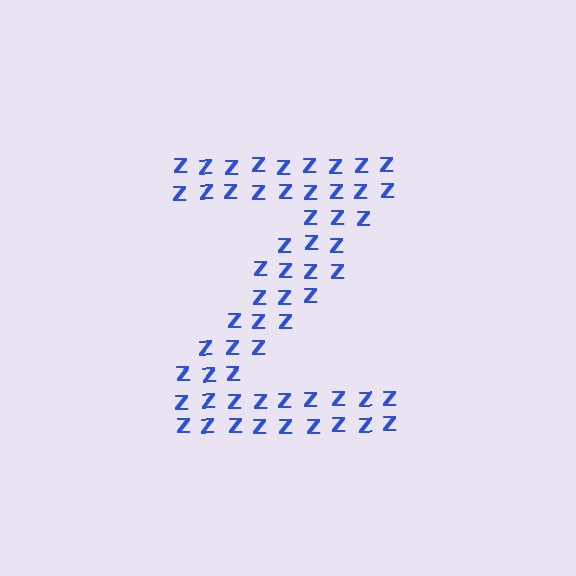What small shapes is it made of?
It is made of small letter Z's.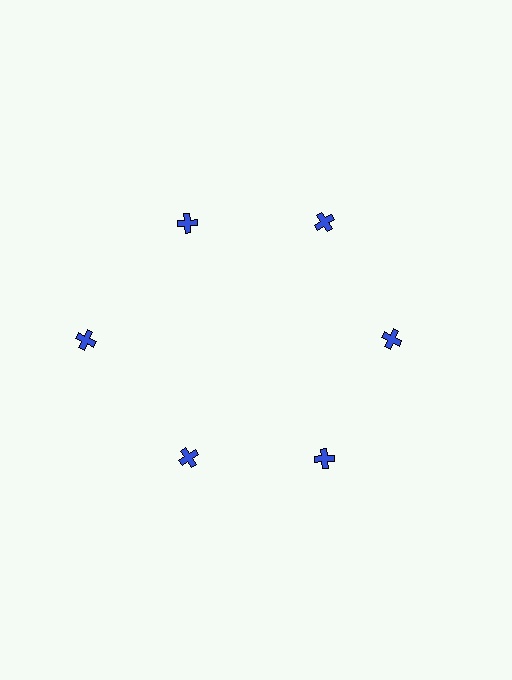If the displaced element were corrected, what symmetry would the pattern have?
It would have 6-fold rotational symmetry — the pattern would map onto itself every 60 degrees.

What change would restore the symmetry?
The symmetry would be restored by moving it inward, back onto the ring so that all 6 crosses sit at equal angles and equal distance from the center.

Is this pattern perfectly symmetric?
No. The 6 blue crosses are arranged in a ring, but one element near the 9 o'clock position is pushed outward from the center, breaking the 6-fold rotational symmetry.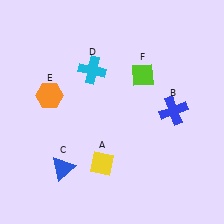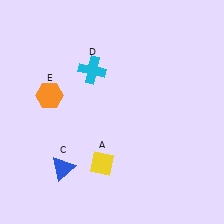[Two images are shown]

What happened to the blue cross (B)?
The blue cross (B) was removed in Image 2. It was in the top-right area of Image 1.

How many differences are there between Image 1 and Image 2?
There are 2 differences between the two images.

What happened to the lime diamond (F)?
The lime diamond (F) was removed in Image 2. It was in the top-right area of Image 1.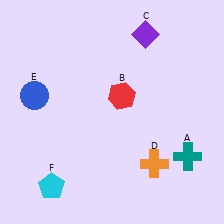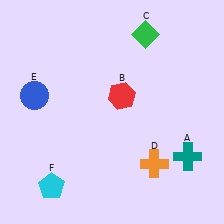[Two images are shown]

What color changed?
The diamond (C) changed from purple in Image 1 to green in Image 2.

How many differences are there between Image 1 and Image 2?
There is 1 difference between the two images.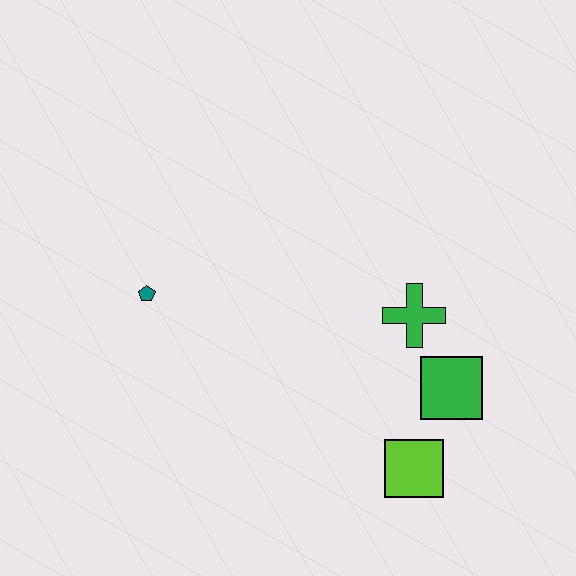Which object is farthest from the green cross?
The teal pentagon is farthest from the green cross.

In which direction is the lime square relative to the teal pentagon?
The lime square is to the right of the teal pentagon.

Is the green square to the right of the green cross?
Yes